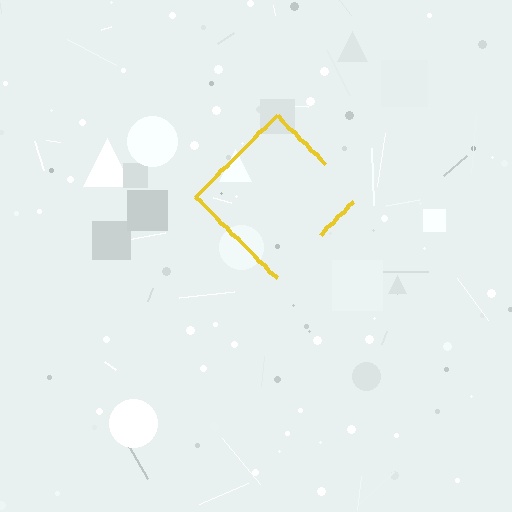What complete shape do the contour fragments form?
The contour fragments form a diamond.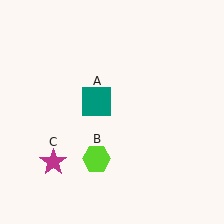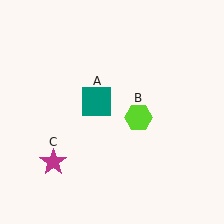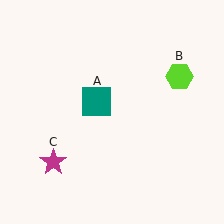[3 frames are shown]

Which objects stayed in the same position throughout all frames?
Teal square (object A) and magenta star (object C) remained stationary.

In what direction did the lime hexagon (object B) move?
The lime hexagon (object B) moved up and to the right.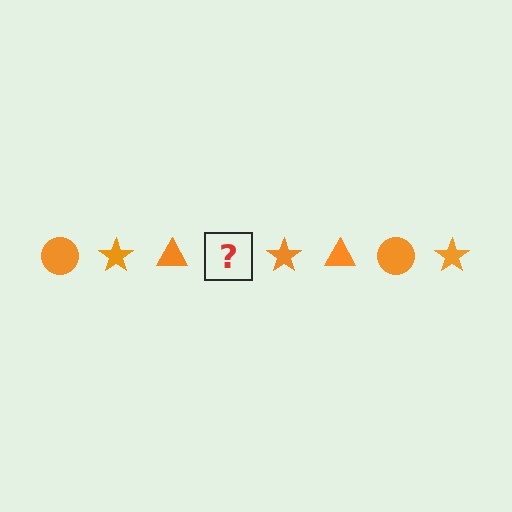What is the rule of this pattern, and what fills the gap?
The rule is that the pattern cycles through circle, star, triangle shapes in orange. The gap should be filled with an orange circle.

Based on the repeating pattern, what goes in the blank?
The blank should be an orange circle.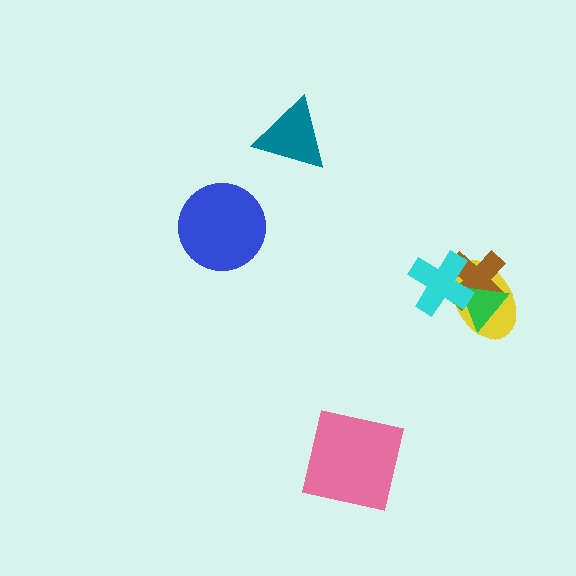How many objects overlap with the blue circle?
0 objects overlap with the blue circle.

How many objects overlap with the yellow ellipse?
3 objects overlap with the yellow ellipse.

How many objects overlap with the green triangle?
3 objects overlap with the green triangle.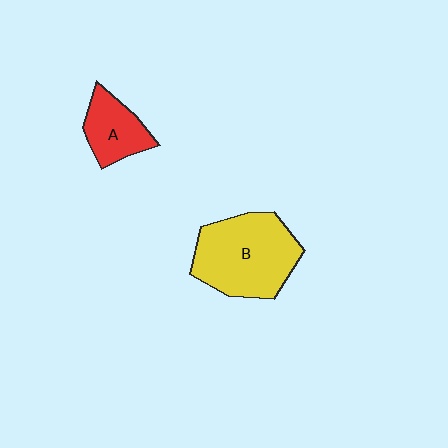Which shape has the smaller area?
Shape A (red).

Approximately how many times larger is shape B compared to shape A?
Approximately 2.1 times.